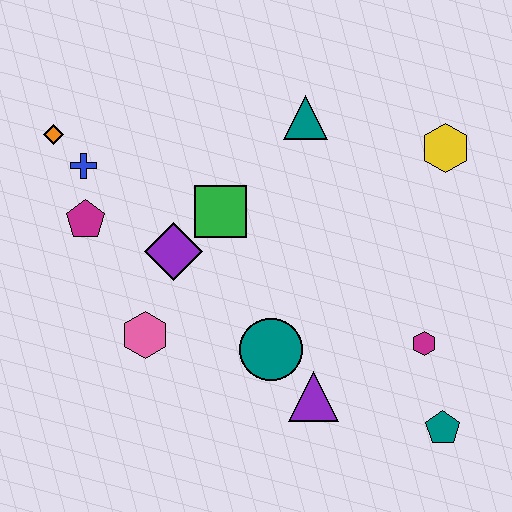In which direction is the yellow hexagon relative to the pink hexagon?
The yellow hexagon is to the right of the pink hexagon.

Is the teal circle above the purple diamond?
No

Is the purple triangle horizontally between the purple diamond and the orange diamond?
No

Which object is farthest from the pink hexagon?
The yellow hexagon is farthest from the pink hexagon.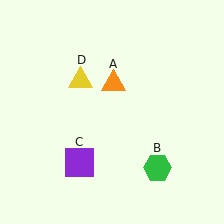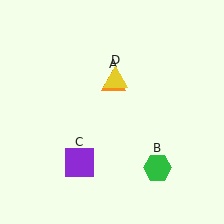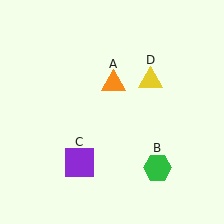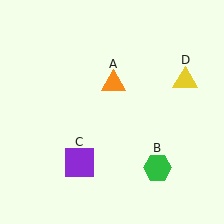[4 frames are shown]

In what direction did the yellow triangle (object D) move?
The yellow triangle (object D) moved right.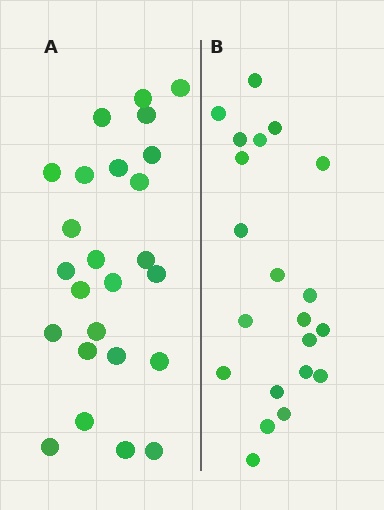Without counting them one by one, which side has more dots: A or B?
Region A (the left region) has more dots.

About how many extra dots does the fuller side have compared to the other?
Region A has about 4 more dots than region B.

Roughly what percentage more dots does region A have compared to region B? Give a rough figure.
About 20% more.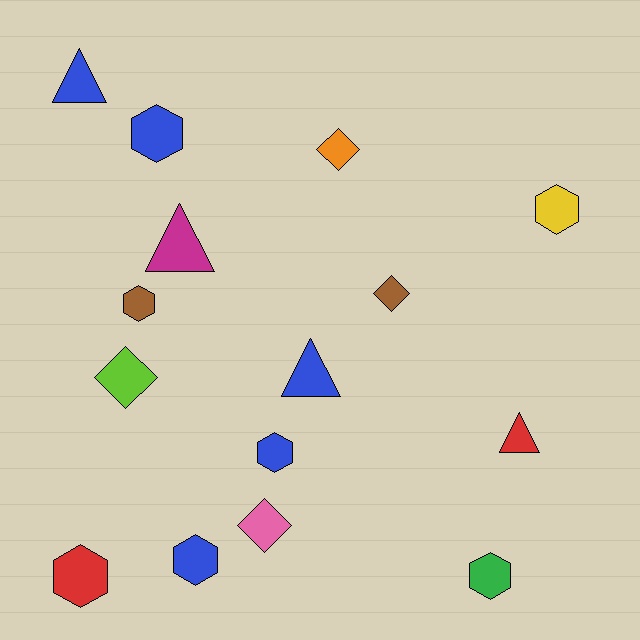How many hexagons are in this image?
There are 7 hexagons.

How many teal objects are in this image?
There are no teal objects.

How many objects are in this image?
There are 15 objects.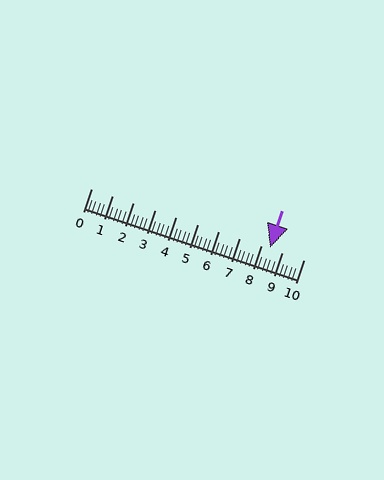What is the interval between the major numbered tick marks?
The major tick marks are spaced 1 units apart.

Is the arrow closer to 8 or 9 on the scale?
The arrow is closer to 8.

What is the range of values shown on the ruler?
The ruler shows values from 0 to 10.